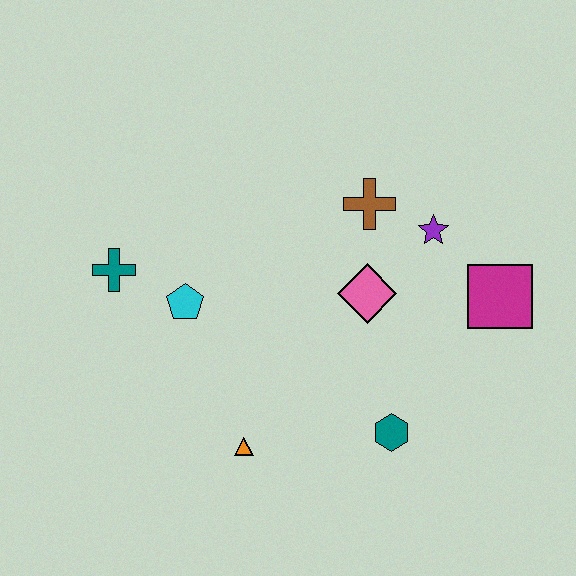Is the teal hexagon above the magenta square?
No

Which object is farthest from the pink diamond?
The teal cross is farthest from the pink diamond.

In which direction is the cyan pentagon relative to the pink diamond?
The cyan pentagon is to the left of the pink diamond.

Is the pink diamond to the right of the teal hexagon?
No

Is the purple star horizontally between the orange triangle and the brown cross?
No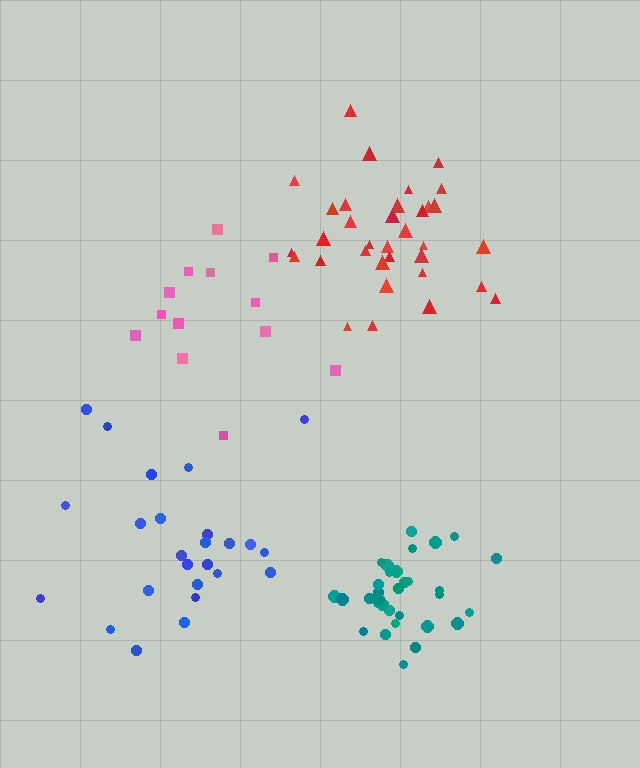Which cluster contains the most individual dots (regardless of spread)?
Red (34).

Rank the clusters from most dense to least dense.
teal, red, pink, blue.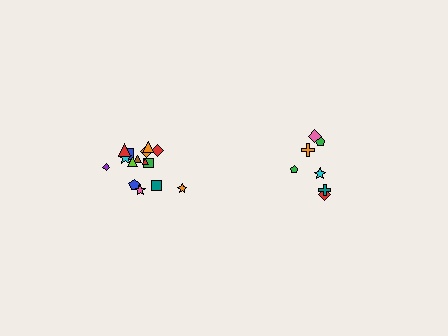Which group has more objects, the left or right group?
The left group.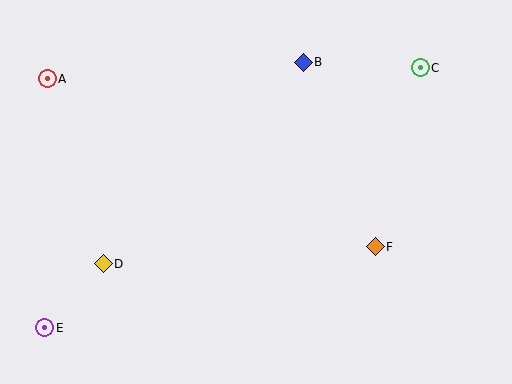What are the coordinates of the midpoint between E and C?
The midpoint between E and C is at (232, 198).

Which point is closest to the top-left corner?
Point A is closest to the top-left corner.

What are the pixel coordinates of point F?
Point F is at (375, 247).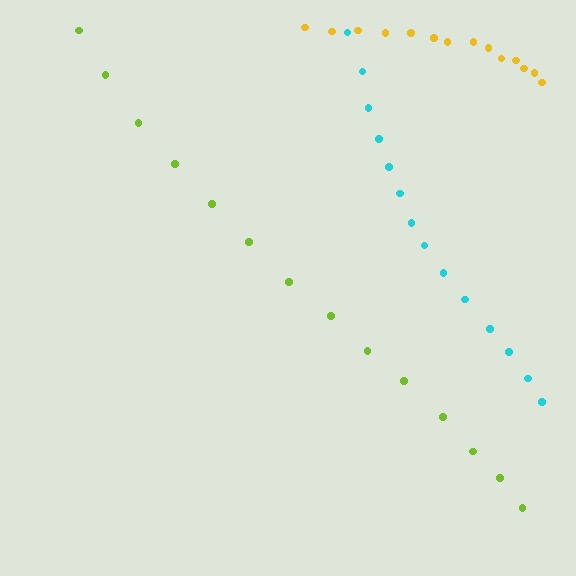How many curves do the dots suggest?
There are 3 distinct paths.